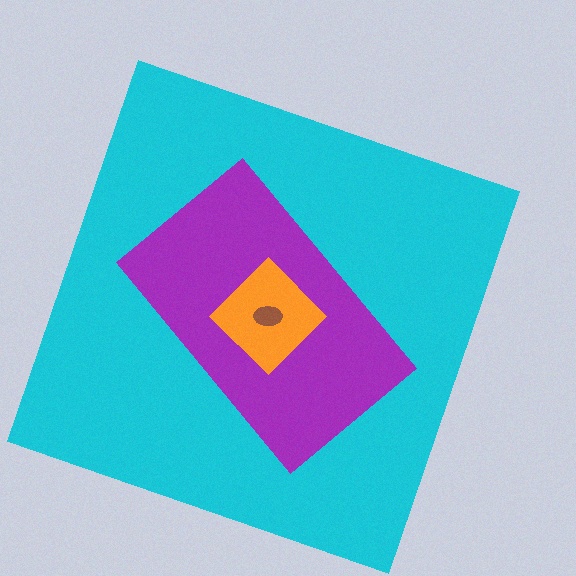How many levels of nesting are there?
4.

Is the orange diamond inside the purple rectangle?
Yes.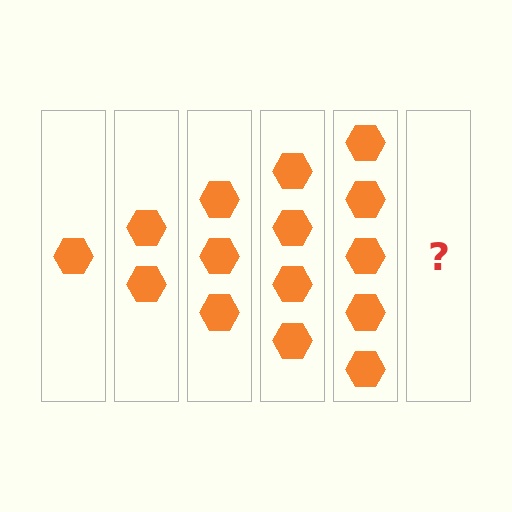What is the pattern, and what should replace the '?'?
The pattern is that each step adds one more hexagon. The '?' should be 6 hexagons.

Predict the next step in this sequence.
The next step is 6 hexagons.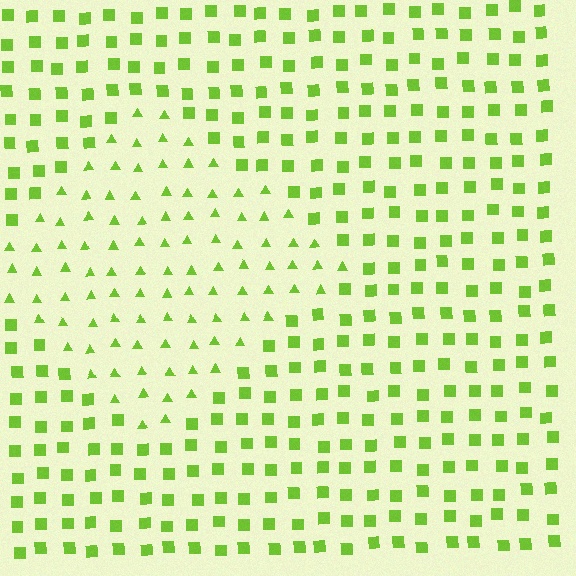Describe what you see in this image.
The image is filled with small lime elements arranged in a uniform grid. A diamond-shaped region contains triangles, while the surrounding area contains squares. The boundary is defined purely by the change in element shape.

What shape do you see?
I see a diamond.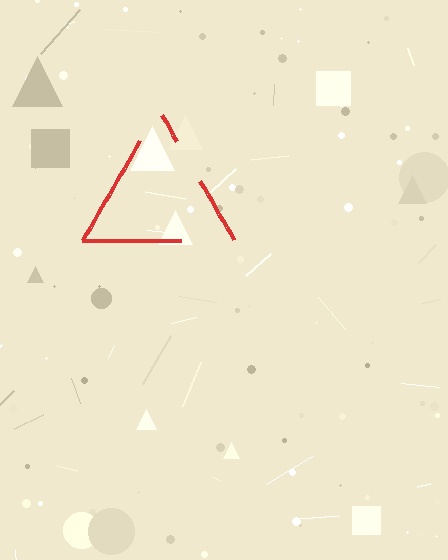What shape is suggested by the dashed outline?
The dashed outline suggests a triangle.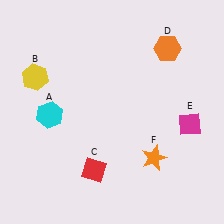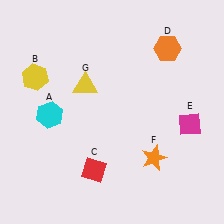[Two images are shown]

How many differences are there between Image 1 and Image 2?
There is 1 difference between the two images.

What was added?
A yellow triangle (G) was added in Image 2.